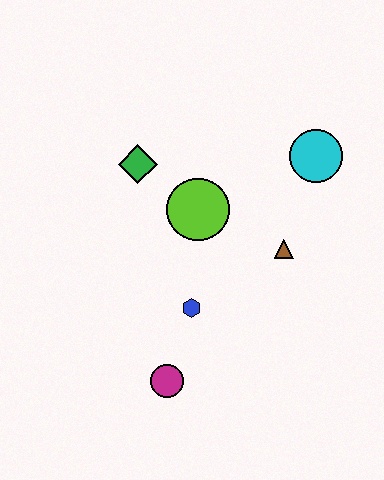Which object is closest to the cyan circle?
The brown triangle is closest to the cyan circle.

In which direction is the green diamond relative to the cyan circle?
The green diamond is to the left of the cyan circle.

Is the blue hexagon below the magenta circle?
No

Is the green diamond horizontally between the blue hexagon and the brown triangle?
No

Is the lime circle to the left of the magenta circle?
No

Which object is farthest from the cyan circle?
The magenta circle is farthest from the cyan circle.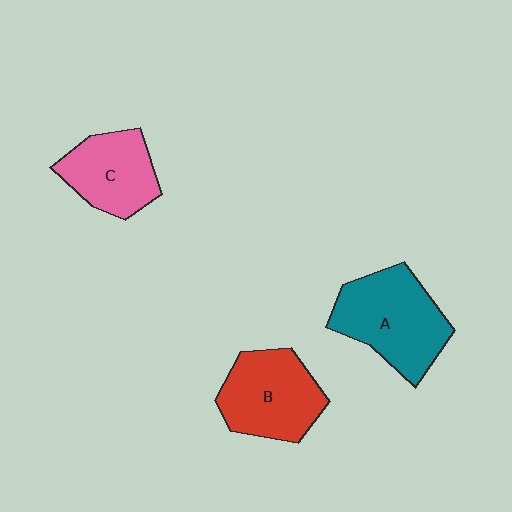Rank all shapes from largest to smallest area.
From largest to smallest: A (teal), B (red), C (pink).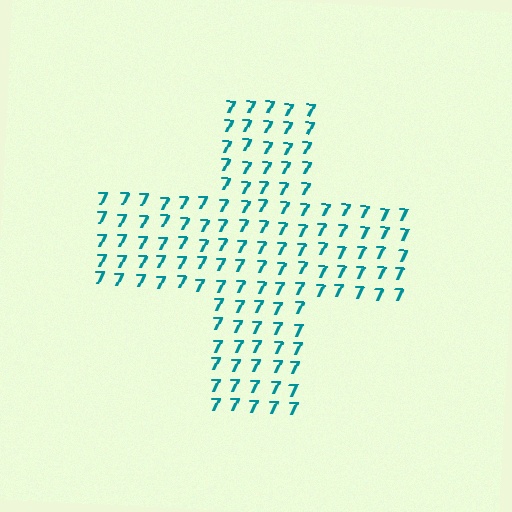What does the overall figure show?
The overall figure shows a cross.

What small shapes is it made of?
It is made of small digit 7's.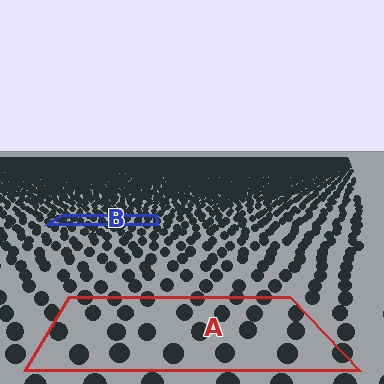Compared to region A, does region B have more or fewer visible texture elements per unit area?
Region B has more texture elements per unit area — they are packed more densely because it is farther away.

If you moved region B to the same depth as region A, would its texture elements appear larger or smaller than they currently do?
They would appear larger. At a closer depth, the same texture elements are projected at a bigger on-screen size.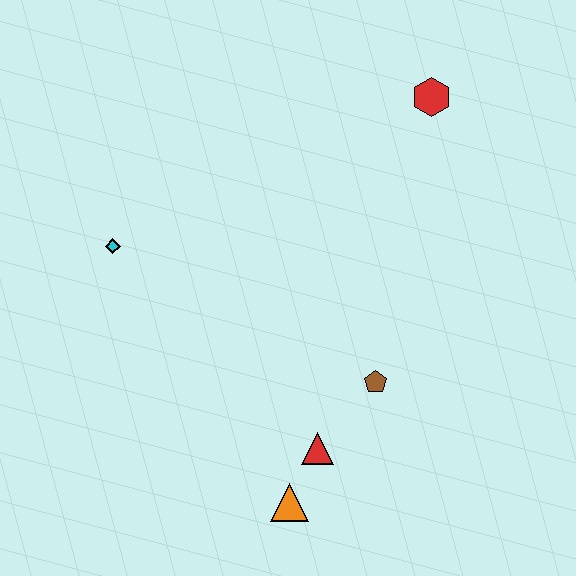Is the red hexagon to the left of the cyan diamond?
No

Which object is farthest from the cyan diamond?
The red hexagon is farthest from the cyan diamond.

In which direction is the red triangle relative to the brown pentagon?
The red triangle is below the brown pentagon.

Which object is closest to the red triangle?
The orange triangle is closest to the red triangle.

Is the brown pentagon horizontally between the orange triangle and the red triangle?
No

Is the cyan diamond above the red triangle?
Yes